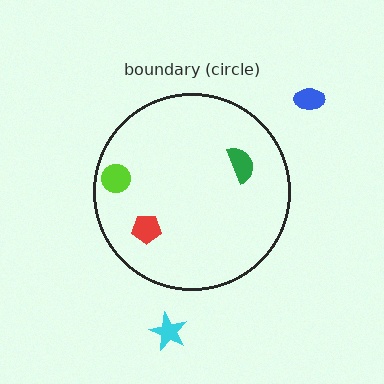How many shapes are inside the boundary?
3 inside, 2 outside.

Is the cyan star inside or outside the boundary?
Outside.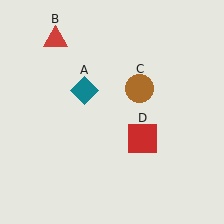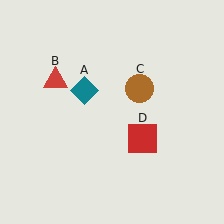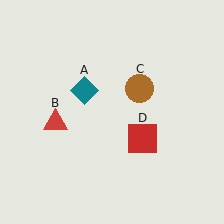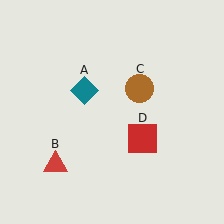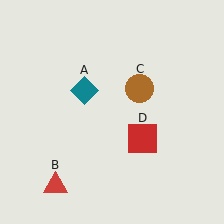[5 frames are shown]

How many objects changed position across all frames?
1 object changed position: red triangle (object B).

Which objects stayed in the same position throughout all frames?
Teal diamond (object A) and brown circle (object C) and red square (object D) remained stationary.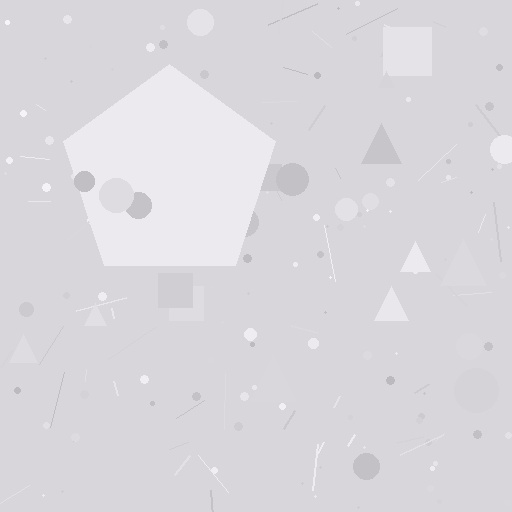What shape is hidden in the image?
A pentagon is hidden in the image.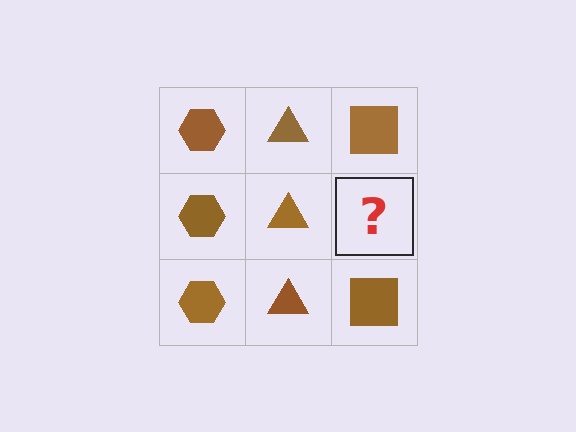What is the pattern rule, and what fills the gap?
The rule is that each column has a consistent shape. The gap should be filled with a brown square.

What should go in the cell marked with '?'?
The missing cell should contain a brown square.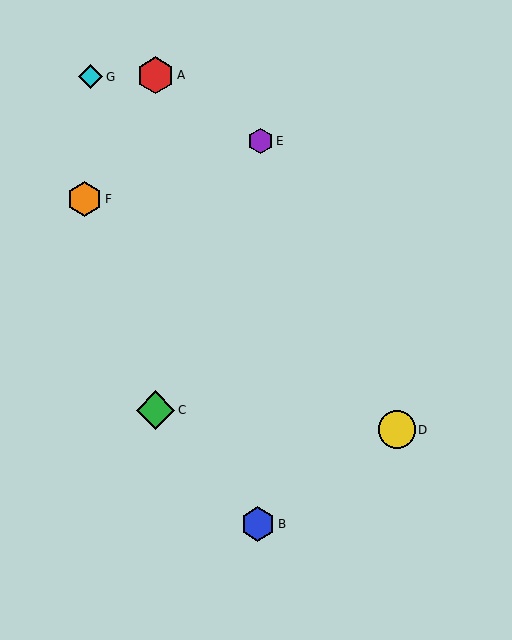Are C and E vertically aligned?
No, C is at x≈156 and E is at x≈260.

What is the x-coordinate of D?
Object D is at x≈397.